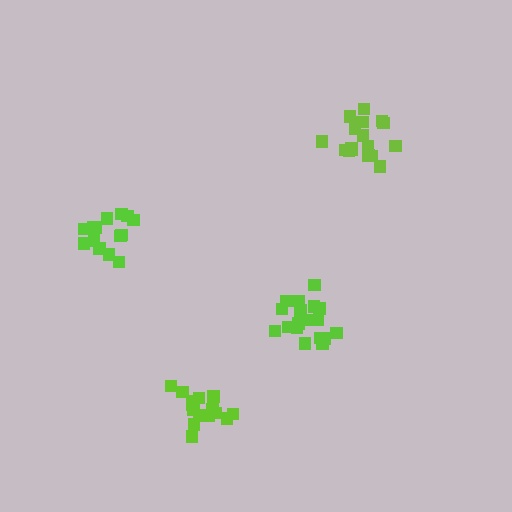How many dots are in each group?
Group 1: 17 dots, Group 2: 15 dots, Group 3: 15 dots, Group 4: 19 dots (66 total).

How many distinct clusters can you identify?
There are 4 distinct clusters.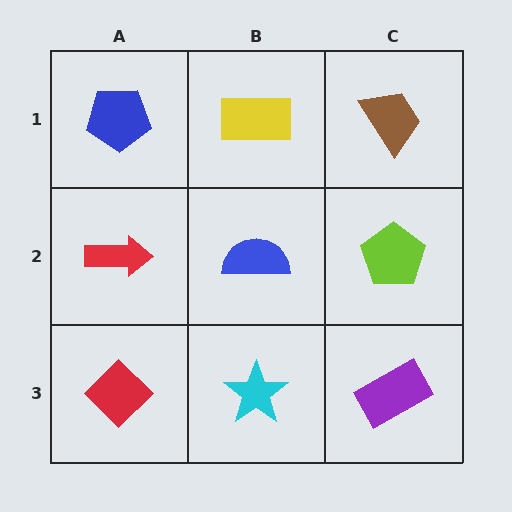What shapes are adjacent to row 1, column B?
A blue semicircle (row 2, column B), a blue pentagon (row 1, column A), a brown trapezoid (row 1, column C).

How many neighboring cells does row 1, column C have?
2.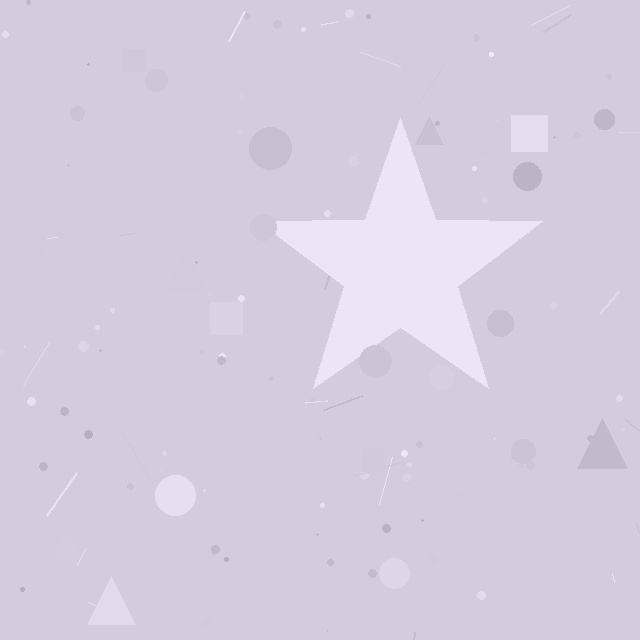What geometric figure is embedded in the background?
A star is embedded in the background.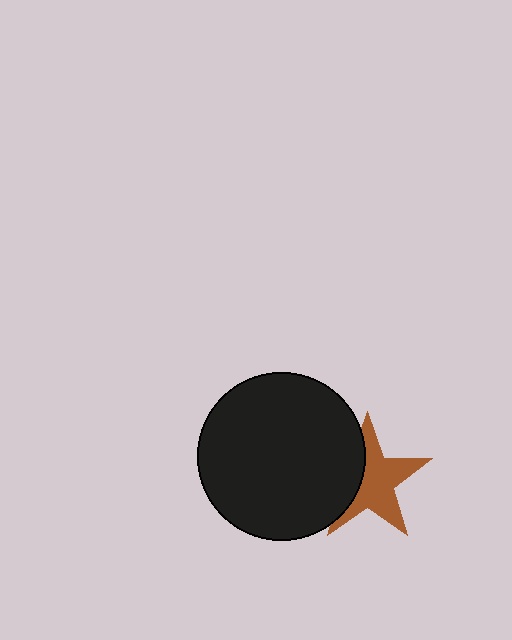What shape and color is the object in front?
The object in front is a black circle.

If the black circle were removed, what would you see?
You would see the complete brown star.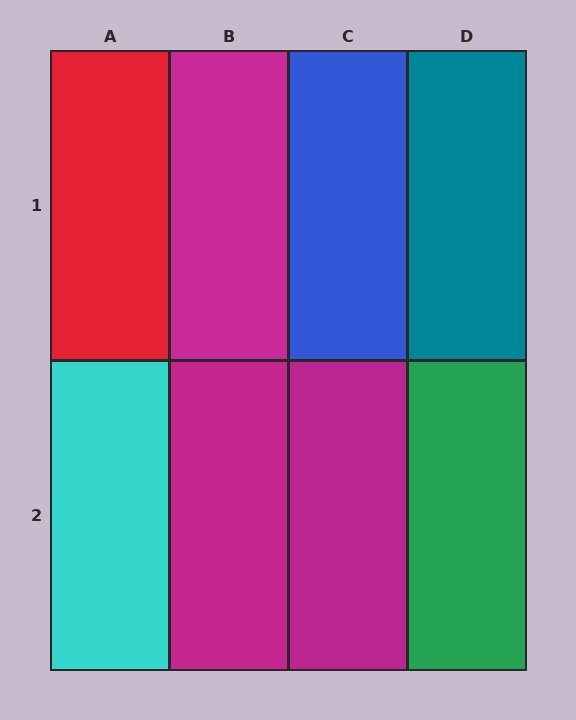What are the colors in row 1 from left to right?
Red, magenta, blue, teal.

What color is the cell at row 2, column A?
Cyan.